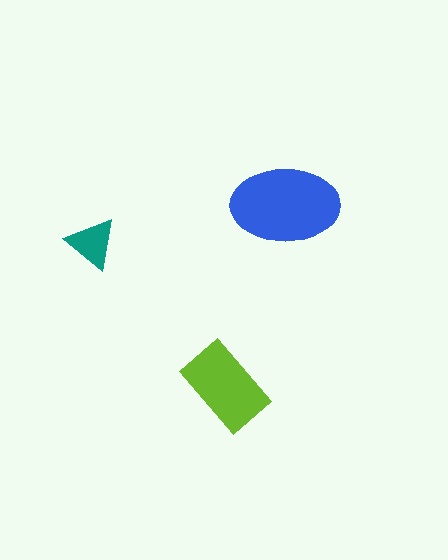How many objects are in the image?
There are 3 objects in the image.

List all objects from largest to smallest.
The blue ellipse, the lime rectangle, the teal triangle.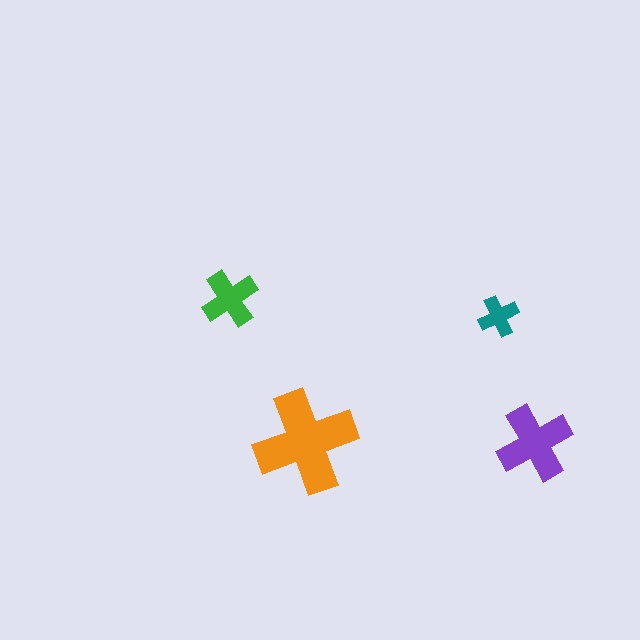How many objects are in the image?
There are 4 objects in the image.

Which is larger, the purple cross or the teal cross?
The purple one.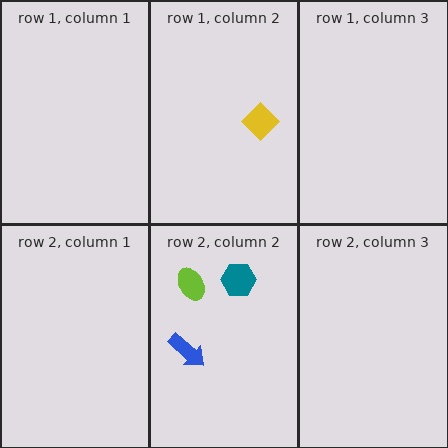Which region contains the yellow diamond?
The row 1, column 2 region.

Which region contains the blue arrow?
The row 2, column 2 region.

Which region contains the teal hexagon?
The row 2, column 2 region.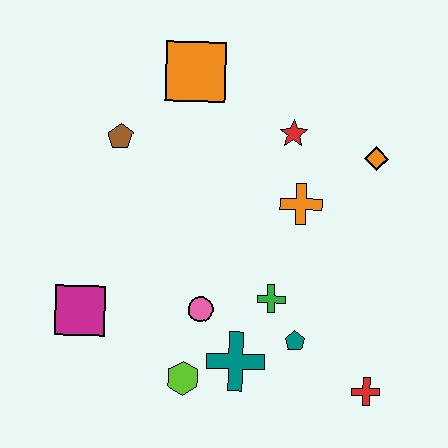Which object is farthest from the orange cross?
The magenta square is farthest from the orange cross.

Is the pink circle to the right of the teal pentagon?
No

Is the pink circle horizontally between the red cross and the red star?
No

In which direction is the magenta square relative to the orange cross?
The magenta square is to the left of the orange cross.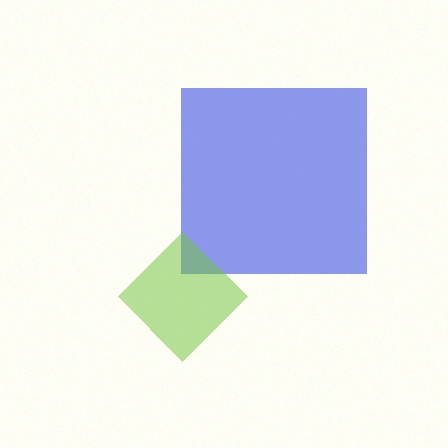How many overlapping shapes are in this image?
There are 2 overlapping shapes in the image.